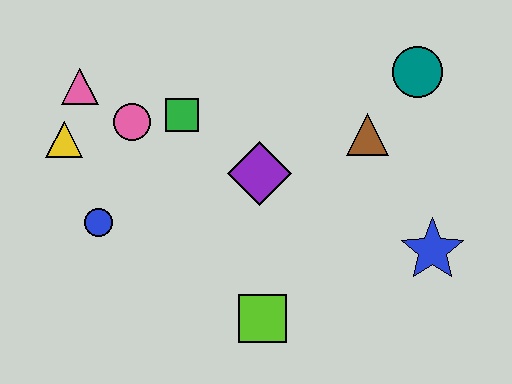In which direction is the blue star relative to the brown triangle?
The blue star is below the brown triangle.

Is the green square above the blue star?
Yes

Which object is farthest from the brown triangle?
The yellow triangle is farthest from the brown triangle.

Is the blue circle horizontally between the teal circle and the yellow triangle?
Yes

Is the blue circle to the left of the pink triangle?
No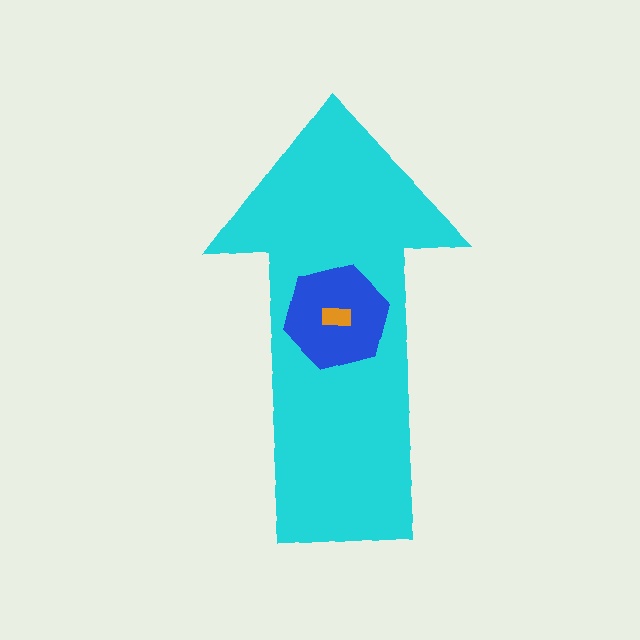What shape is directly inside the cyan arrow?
The blue hexagon.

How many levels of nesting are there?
3.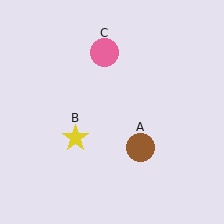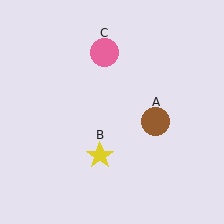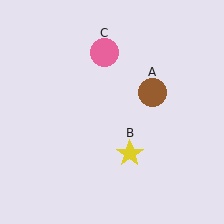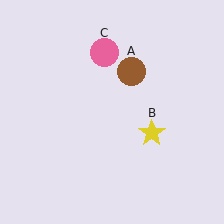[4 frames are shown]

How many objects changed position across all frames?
2 objects changed position: brown circle (object A), yellow star (object B).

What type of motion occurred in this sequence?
The brown circle (object A), yellow star (object B) rotated counterclockwise around the center of the scene.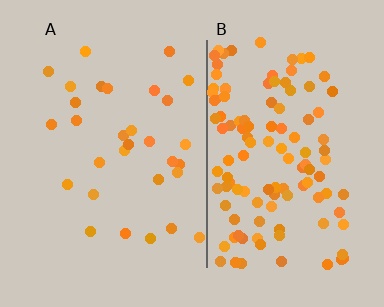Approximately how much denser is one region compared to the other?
Approximately 3.9× — region B over region A.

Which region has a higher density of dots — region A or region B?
B (the right).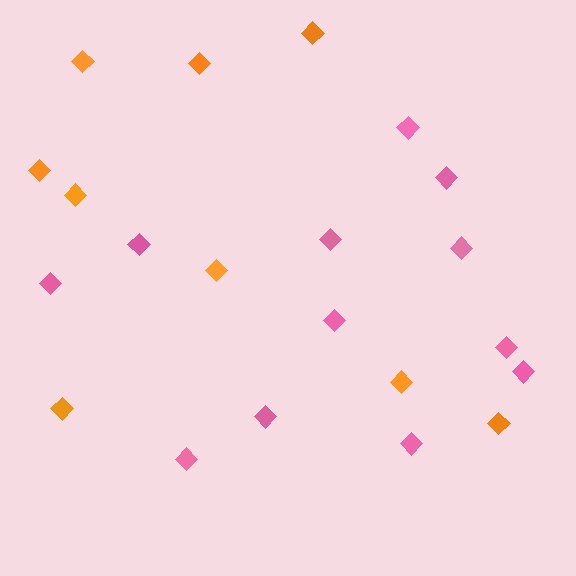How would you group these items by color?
There are 2 groups: one group of orange diamonds (9) and one group of pink diamonds (12).